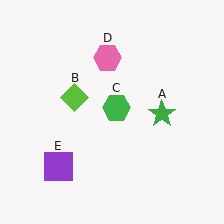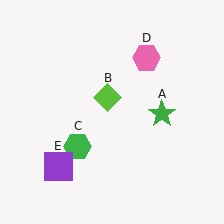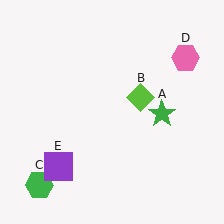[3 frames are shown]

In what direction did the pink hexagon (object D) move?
The pink hexagon (object D) moved right.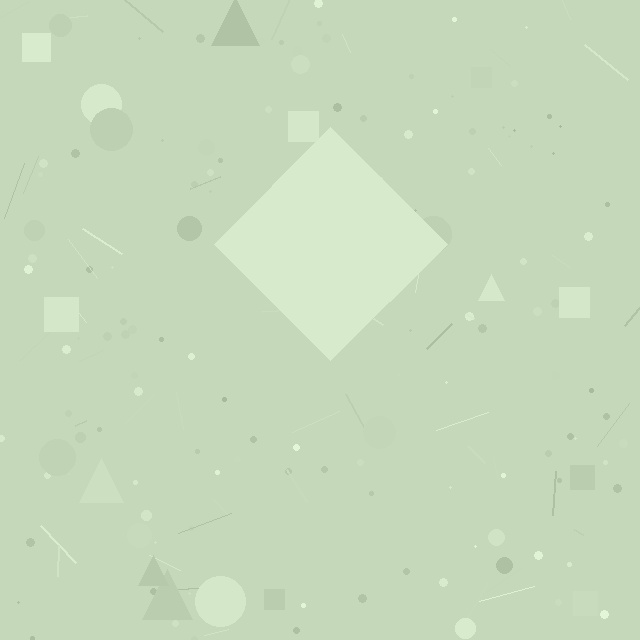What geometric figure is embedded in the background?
A diamond is embedded in the background.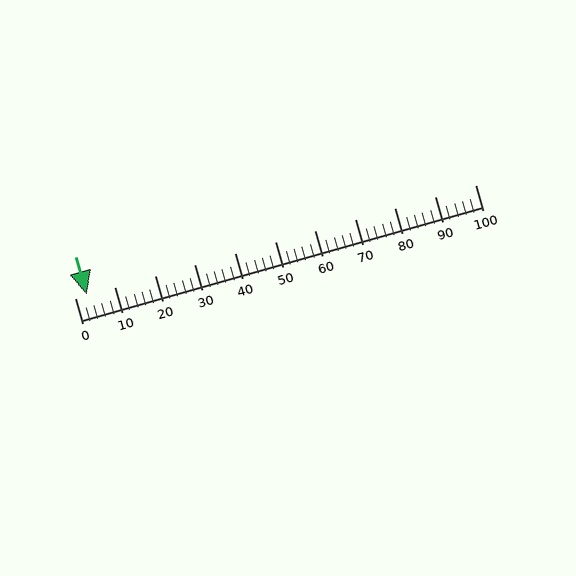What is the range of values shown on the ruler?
The ruler shows values from 0 to 100.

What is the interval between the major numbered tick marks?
The major tick marks are spaced 10 units apart.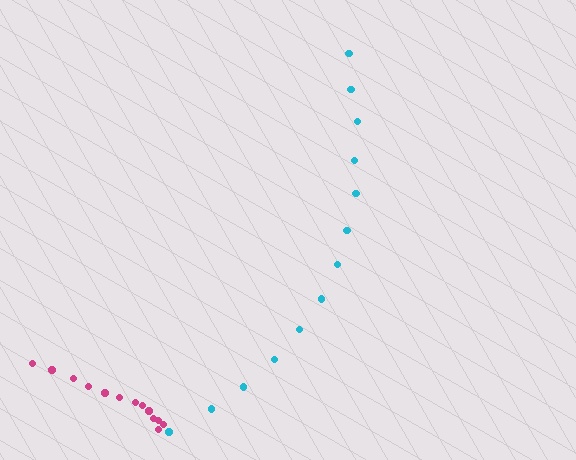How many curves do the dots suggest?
There are 2 distinct paths.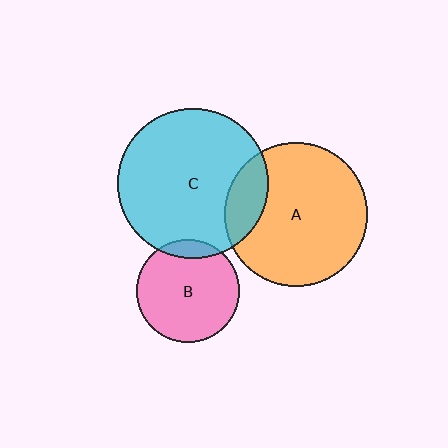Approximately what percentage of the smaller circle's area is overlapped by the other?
Approximately 15%.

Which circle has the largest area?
Circle C (cyan).